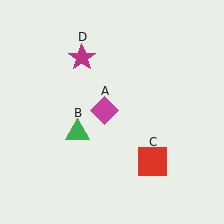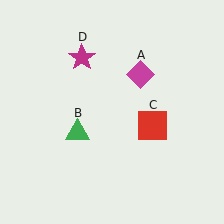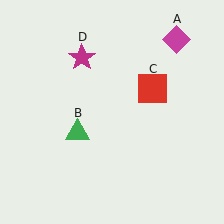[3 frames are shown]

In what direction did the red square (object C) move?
The red square (object C) moved up.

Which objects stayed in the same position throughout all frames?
Green triangle (object B) and magenta star (object D) remained stationary.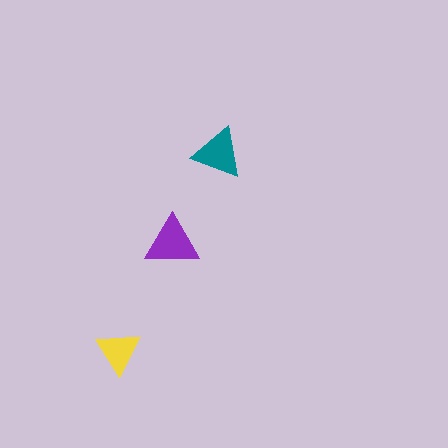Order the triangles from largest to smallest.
the purple one, the teal one, the yellow one.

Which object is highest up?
The teal triangle is topmost.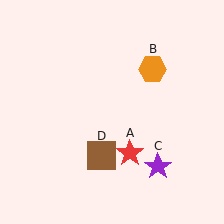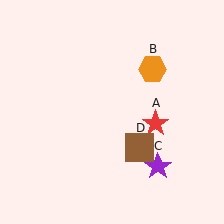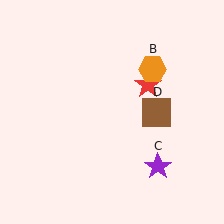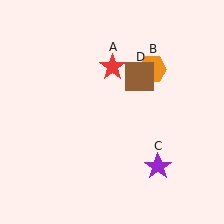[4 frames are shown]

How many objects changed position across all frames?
2 objects changed position: red star (object A), brown square (object D).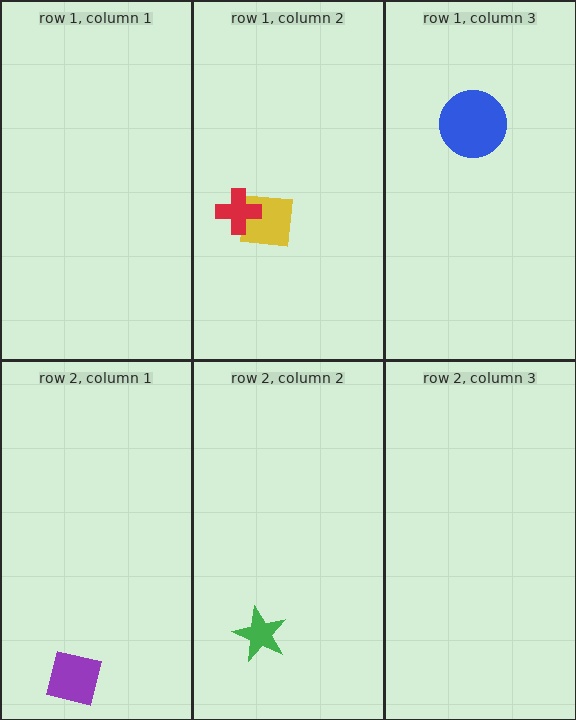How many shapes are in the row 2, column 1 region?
1.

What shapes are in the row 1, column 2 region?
The yellow square, the red cross.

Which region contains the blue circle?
The row 1, column 3 region.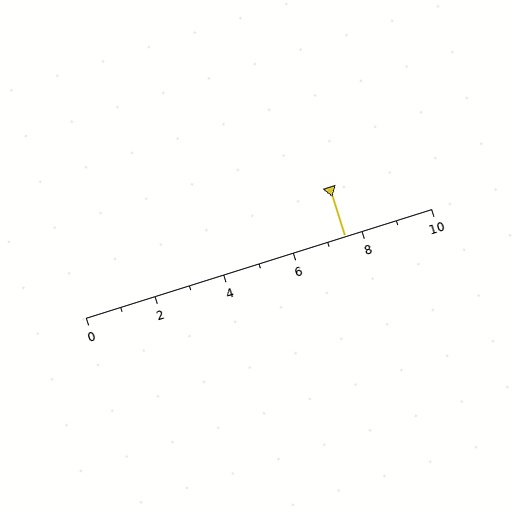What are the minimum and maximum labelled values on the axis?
The axis runs from 0 to 10.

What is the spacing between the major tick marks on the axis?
The major ticks are spaced 2 apart.